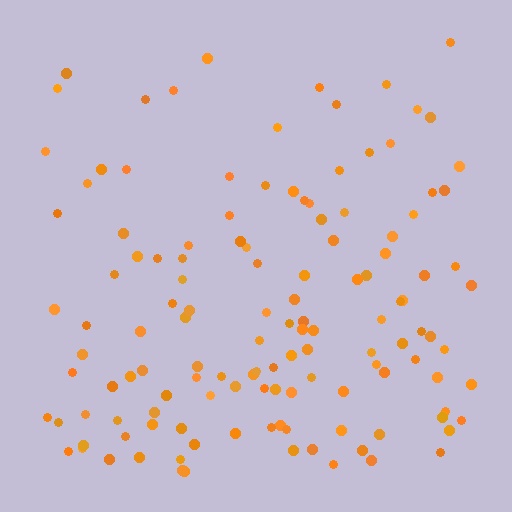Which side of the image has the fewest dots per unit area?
The top.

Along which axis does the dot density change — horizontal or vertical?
Vertical.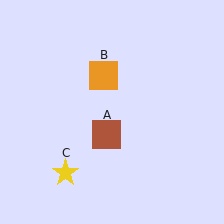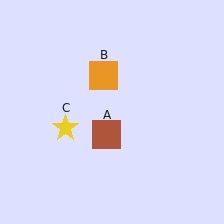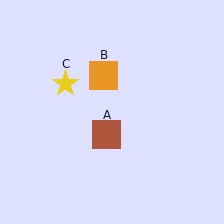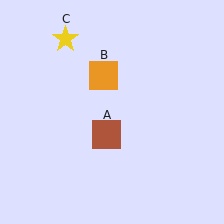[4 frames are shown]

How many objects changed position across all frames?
1 object changed position: yellow star (object C).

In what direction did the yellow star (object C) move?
The yellow star (object C) moved up.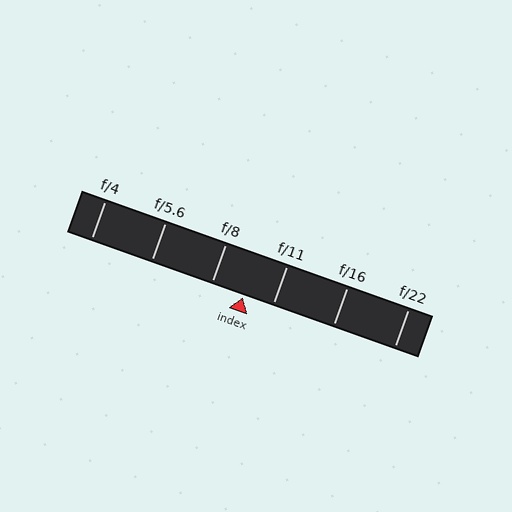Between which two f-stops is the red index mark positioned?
The index mark is between f/8 and f/11.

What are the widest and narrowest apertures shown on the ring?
The widest aperture shown is f/4 and the narrowest is f/22.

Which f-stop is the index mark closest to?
The index mark is closest to f/11.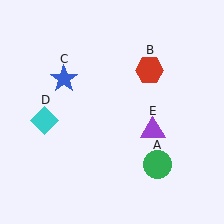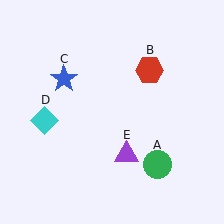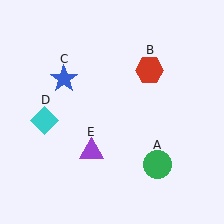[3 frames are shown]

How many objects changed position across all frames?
1 object changed position: purple triangle (object E).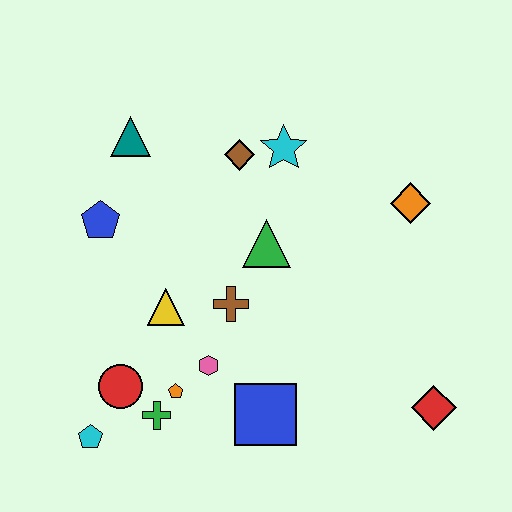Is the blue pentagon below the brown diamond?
Yes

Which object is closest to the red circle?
The green cross is closest to the red circle.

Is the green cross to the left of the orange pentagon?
Yes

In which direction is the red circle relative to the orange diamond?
The red circle is to the left of the orange diamond.